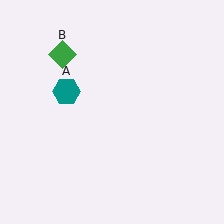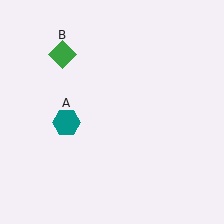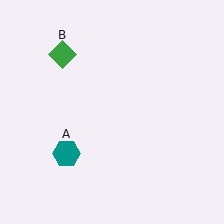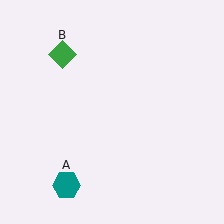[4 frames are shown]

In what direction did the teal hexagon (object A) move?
The teal hexagon (object A) moved down.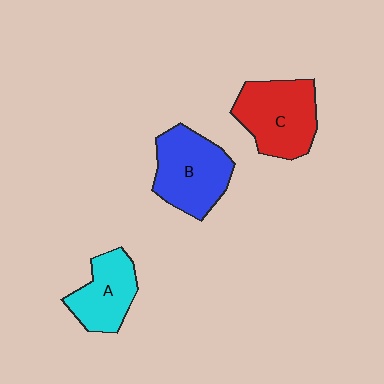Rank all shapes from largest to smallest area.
From largest to smallest: B (blue), C (red), A (cyan).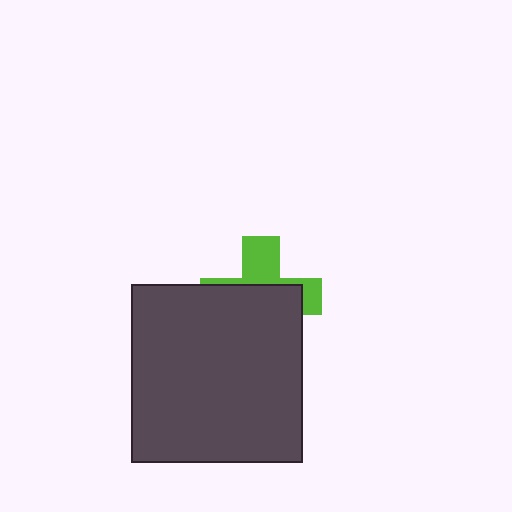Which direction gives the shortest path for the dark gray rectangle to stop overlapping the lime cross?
Moving down gives the shortest separation.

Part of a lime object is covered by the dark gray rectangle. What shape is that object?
It is a cross.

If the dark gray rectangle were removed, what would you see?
You would see the complete lime cross.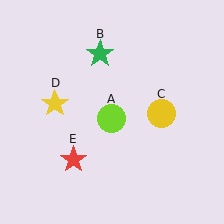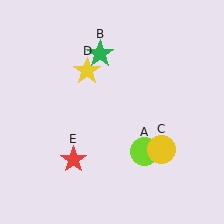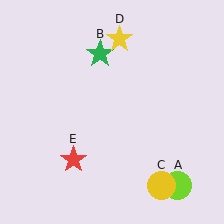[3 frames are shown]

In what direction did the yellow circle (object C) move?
The yellow circle (object C) moved down.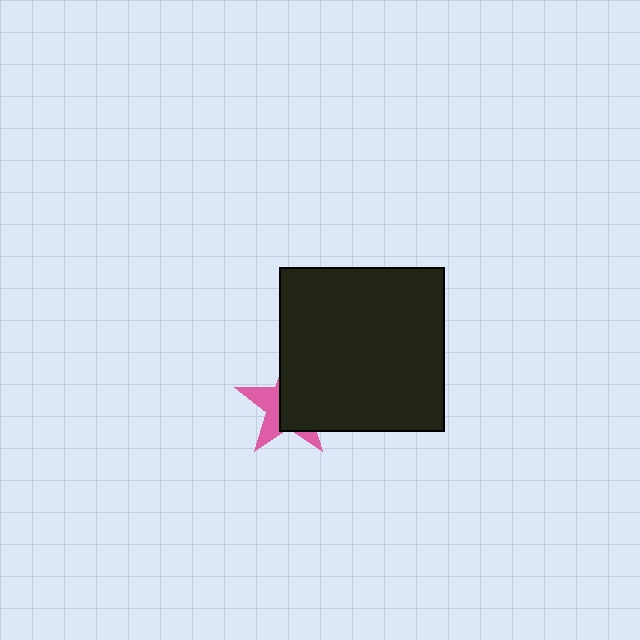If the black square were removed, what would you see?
You would see the complete pink star.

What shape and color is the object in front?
The object in front is a black square.